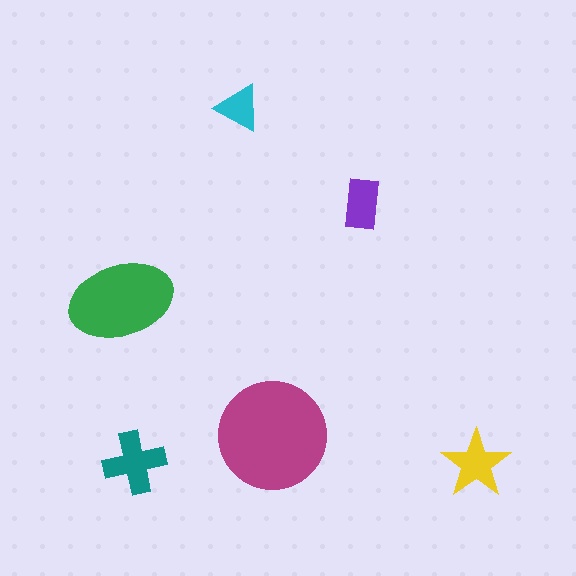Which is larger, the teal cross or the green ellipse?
The green ellipse.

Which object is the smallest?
The cyan triangle.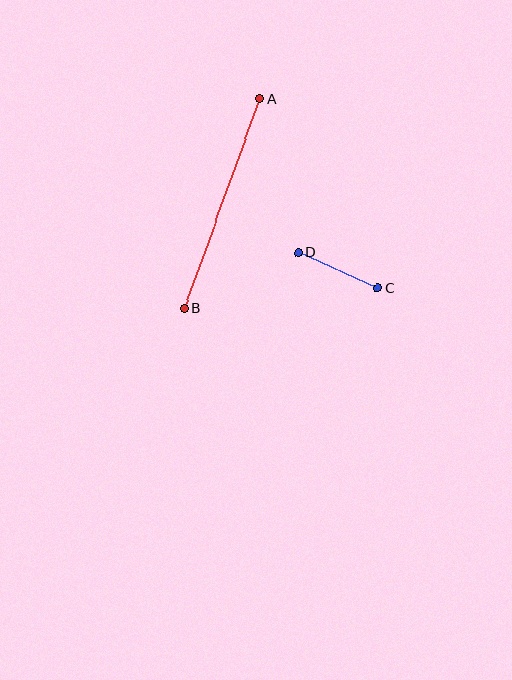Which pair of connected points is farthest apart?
Points A and B are farthest apart.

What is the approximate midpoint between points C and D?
The midpoint is at approximately (338, 271) pixels.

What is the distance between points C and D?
The distance is approximately 88 pixels.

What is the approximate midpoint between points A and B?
The midpoint is at approximately (222, 204) pixels.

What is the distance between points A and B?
The distance is approximately 223 pixels.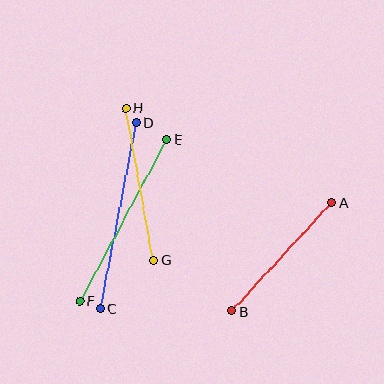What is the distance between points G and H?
The distance is approximately 154 pixels.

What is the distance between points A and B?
The distance is approximately 147 pixels.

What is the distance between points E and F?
The distance is approximately 184 pixels.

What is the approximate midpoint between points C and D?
The midpoint is at approximately (118, 215) pixels.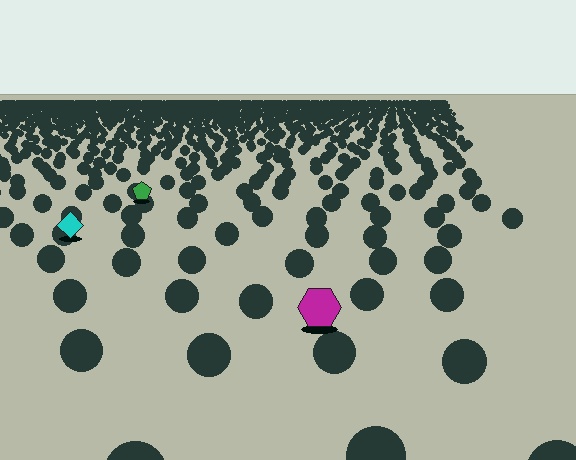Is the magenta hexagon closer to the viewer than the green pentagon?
Yes. The magenta hexagon is closer — you can tell from the texture gradient: the ground texture is coarser near it.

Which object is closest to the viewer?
The magenta hexagon is closest. The texture marks near it are larger and more spread out.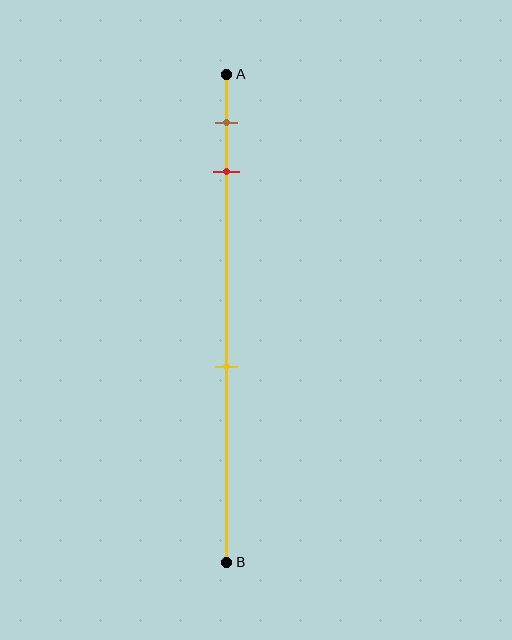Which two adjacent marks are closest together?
The brown and red marks are the closest adjacent pair.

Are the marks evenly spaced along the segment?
No, the marks are not evenly spaced.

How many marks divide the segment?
There are 3 marks dividing the segment.